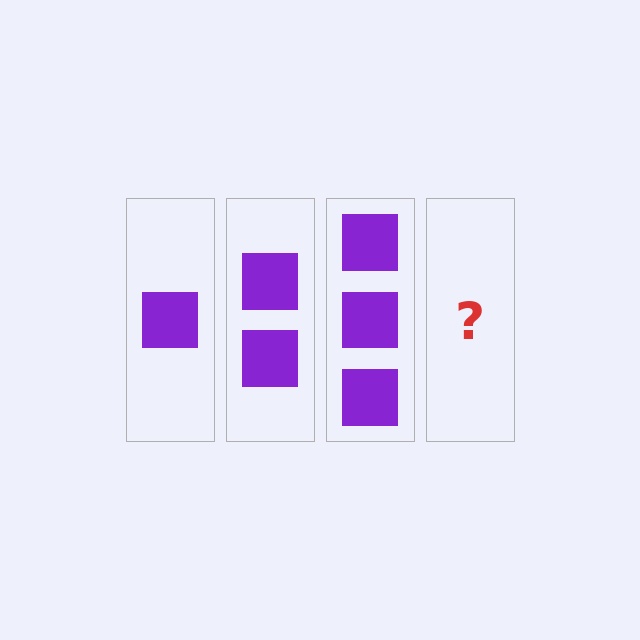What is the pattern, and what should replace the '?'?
The pattern is that each step adds one more square. The '?' should be 4 squares.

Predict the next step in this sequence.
The next step is 4 squares.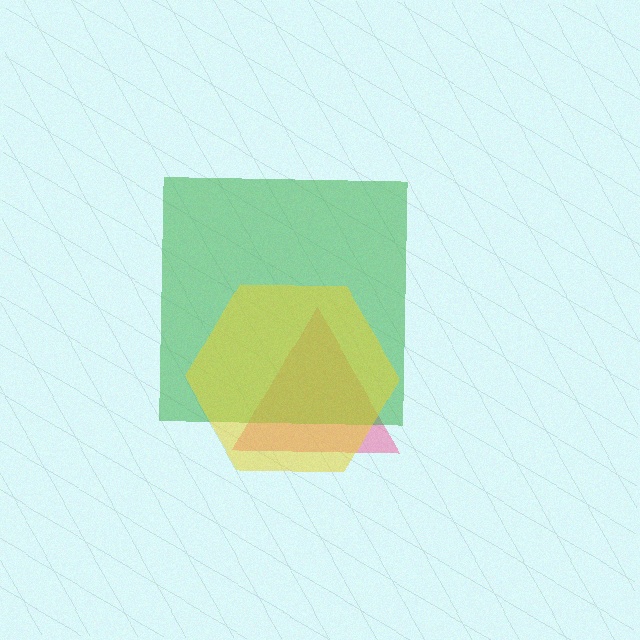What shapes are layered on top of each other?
The layered shapes are: a pink triangle, a green square, a yellow hexagon.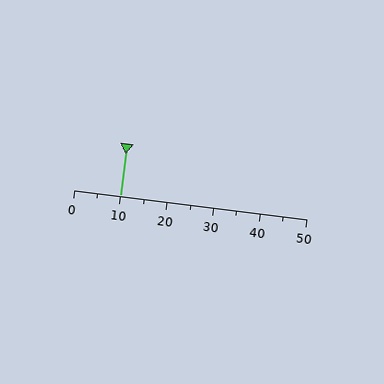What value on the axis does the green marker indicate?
The marker indicates approximately 10.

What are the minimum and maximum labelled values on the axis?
The axis runs from 0 to 50.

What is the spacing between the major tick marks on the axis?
The major ticks are spaced 10 apart.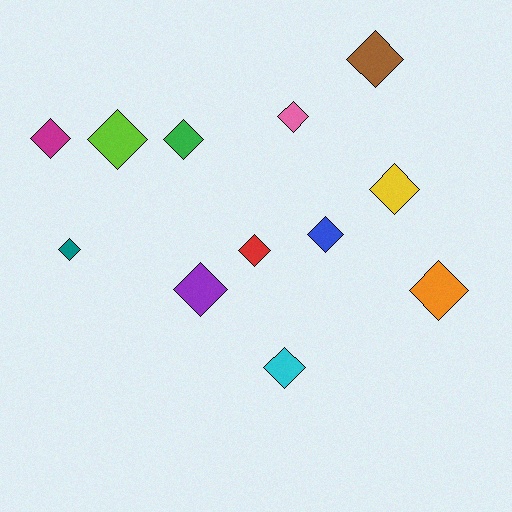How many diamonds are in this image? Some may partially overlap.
There are 12 diamonds.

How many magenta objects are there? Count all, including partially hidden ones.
There is 1 magenta object.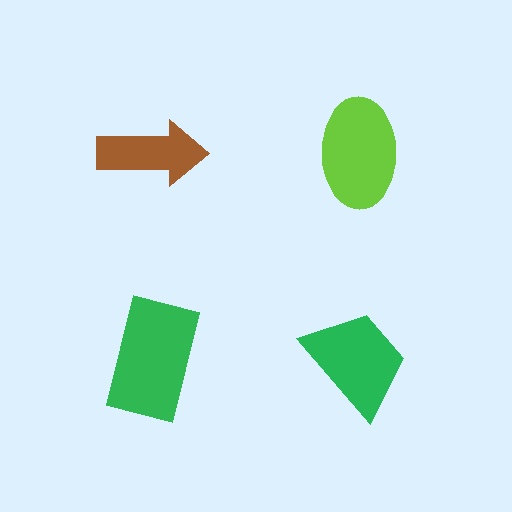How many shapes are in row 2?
2 shapes.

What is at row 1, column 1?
A brown arrow.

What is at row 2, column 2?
A green trapezoid.